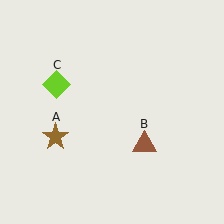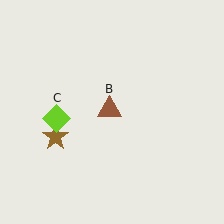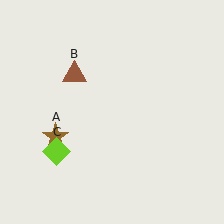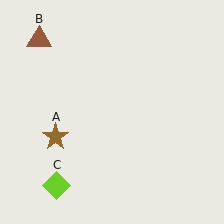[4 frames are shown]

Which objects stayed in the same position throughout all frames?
Brown star (object A) remained stationary.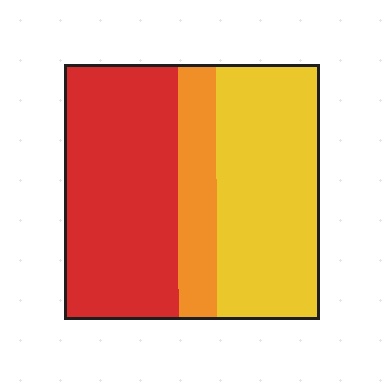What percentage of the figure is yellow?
Yellow takes up about two fifths (2/5) of the figure.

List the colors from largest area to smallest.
From largest to smallest: red, yellow, orange.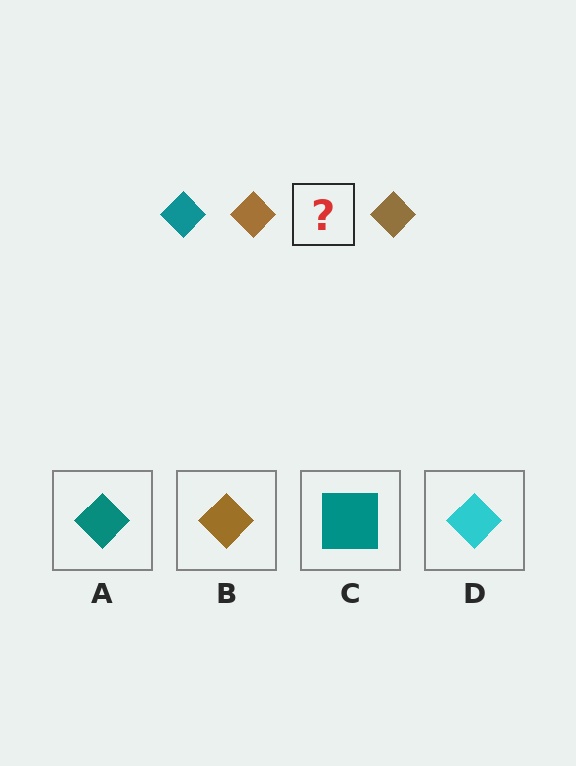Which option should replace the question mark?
Option A.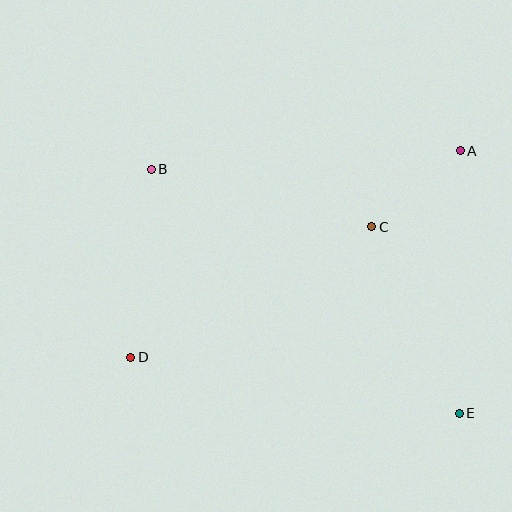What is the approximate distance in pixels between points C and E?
The distance between C and E is approximately 206 pixels.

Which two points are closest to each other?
Points A and C are closest to each other.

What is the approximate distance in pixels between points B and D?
The distance between B and D is approximately 189 pixels.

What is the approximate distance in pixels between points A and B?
The distance between A and B is approximately 309 pixels.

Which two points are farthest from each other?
Points B and E are farthest from each other.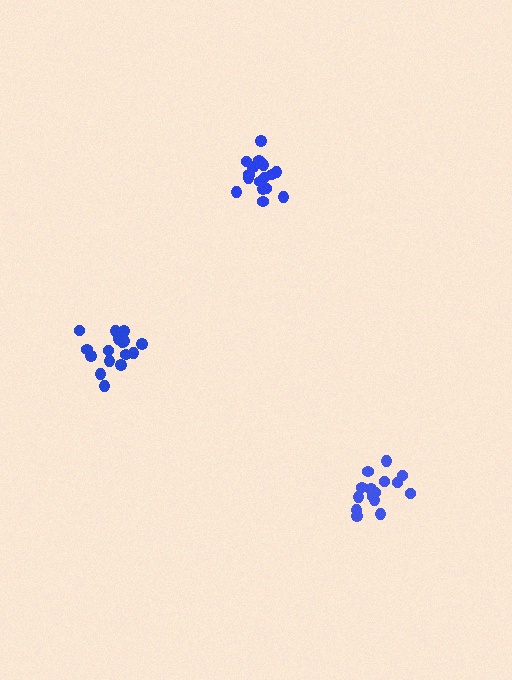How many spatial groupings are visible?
There are 3 spatial groupings.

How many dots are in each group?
Group 1: 15 dots, Group 2: 16 dots, Group 3: 16 dots (47 total).